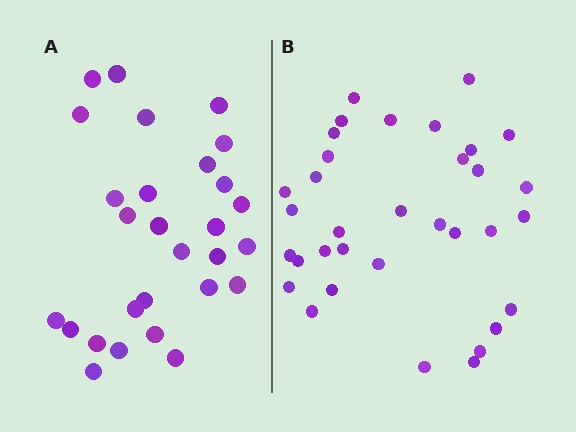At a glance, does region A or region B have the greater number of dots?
Region B (the right region) has more dots.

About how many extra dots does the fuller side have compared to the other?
Region B has about 6 more dots than region A.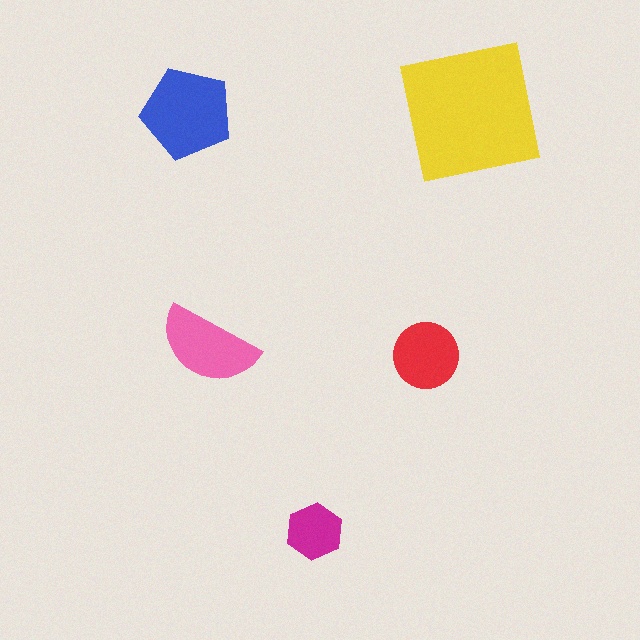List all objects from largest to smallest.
The yellow square, the blue pentagon, the pink semicircle, the red circle, the magenta hexagon.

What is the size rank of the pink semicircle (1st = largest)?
3rd.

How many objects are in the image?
There are 5 objects in the image.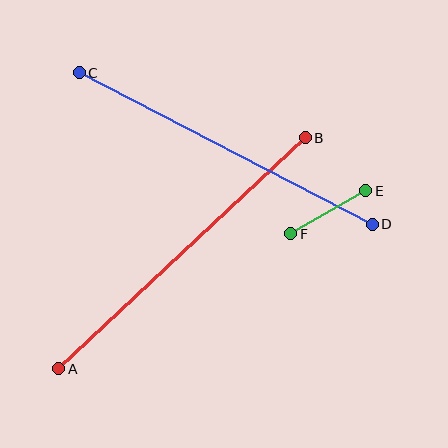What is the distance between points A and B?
The distance is approximately 337 pixels.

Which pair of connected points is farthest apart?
Points A and B are farthest apart.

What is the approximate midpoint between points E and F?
The midpoint is at approximately (328, 212) pixels.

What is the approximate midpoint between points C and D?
The midpoint is at approximately (226, 148) pixels.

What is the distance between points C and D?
The distance is approximately 329 pixels.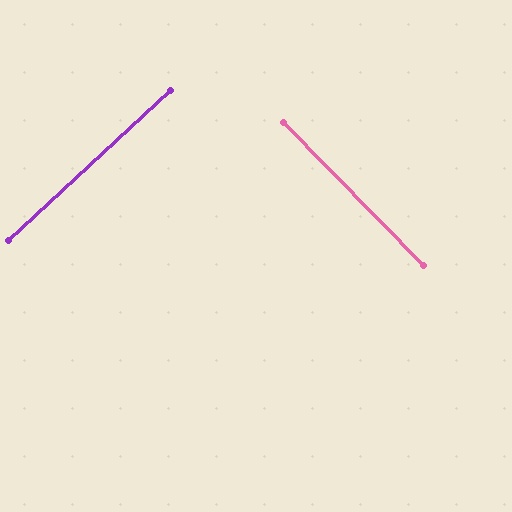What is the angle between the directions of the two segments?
Approximately 88 degrees.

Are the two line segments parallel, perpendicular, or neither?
Perpendicular — they meet at approximately 88°.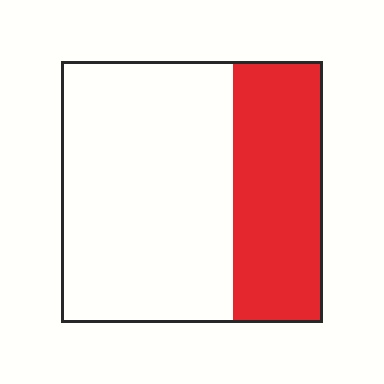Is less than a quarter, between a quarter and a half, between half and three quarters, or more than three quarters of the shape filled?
Between a quarter and a half.